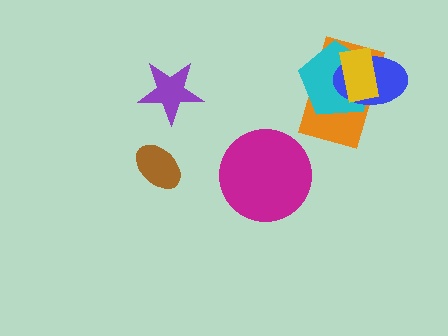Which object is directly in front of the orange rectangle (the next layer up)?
The cyan pentagon is directly in front of the orange rectangle.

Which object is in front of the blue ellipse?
The yellow rectangle is in front of the blue ellipse.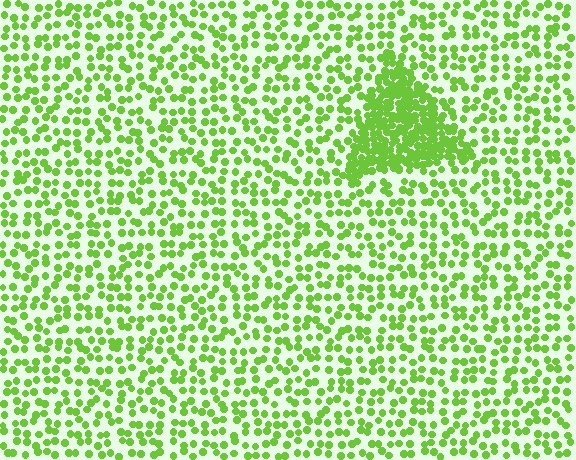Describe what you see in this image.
The image contains small lime elements arranged at two different densities. A triangle-shaped region is visible where the elements are more densely packed than the surrounding area.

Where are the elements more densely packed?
The elements are more densely packed inside the triangle boundary.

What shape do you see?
I see a triangle.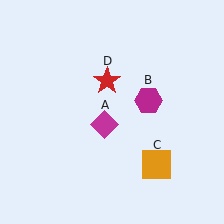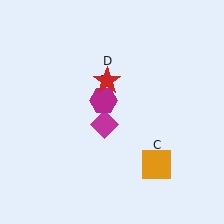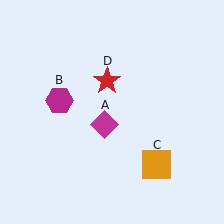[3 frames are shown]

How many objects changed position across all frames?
1 object changed position: magenta hexagon (object B).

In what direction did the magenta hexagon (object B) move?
The magenta hexagon (object B) moved left.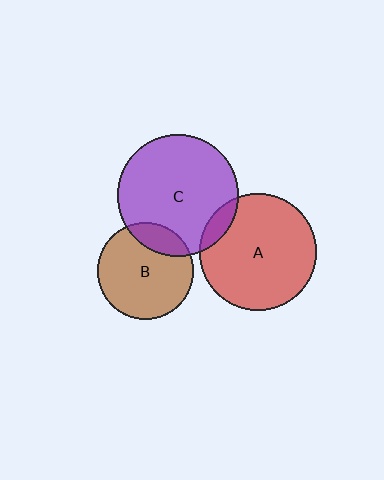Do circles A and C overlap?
Yes.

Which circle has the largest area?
Circle C (purple).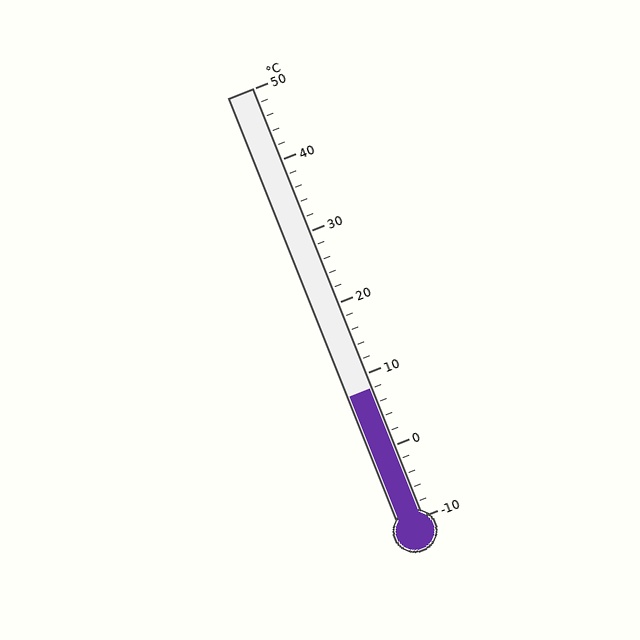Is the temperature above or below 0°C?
The temperature is above 0°C.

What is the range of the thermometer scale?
The thermometer scale ranges from -10°C to 50°C.